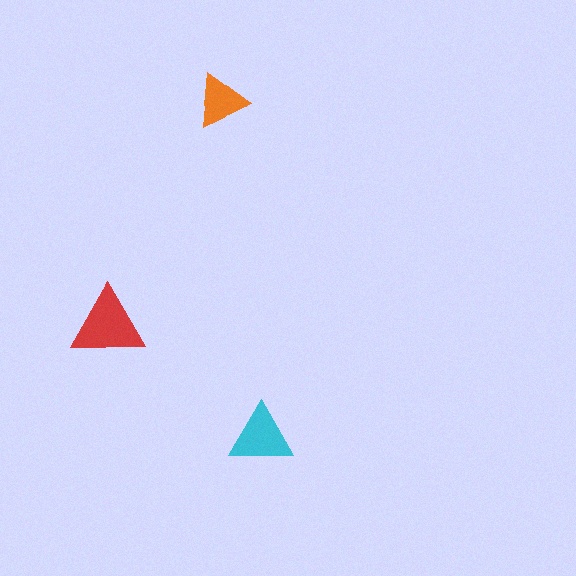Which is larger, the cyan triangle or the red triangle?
The red one.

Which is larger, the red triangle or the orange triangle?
The red one.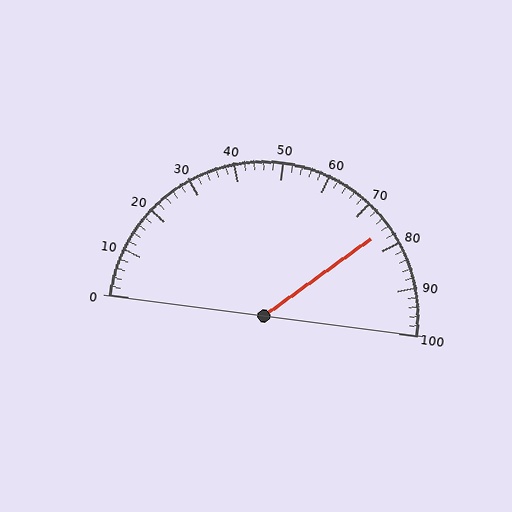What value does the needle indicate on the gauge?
The needle indicates approximately 76.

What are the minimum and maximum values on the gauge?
The gauge ranges from 0 to 100.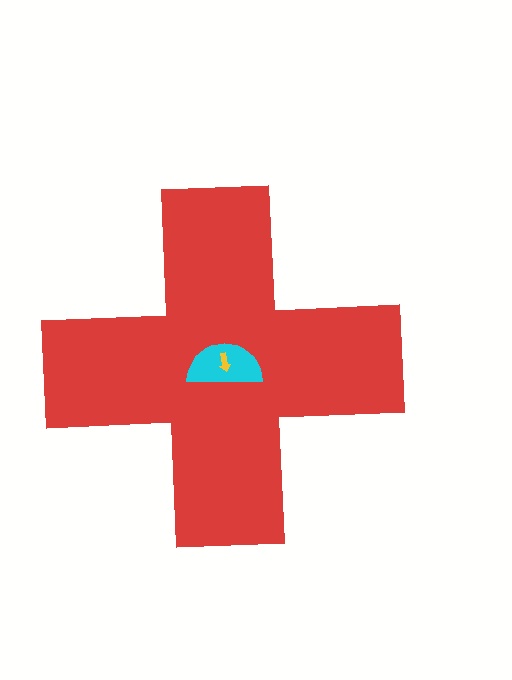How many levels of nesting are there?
3.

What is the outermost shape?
The red cross.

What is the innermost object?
The yellow arrow.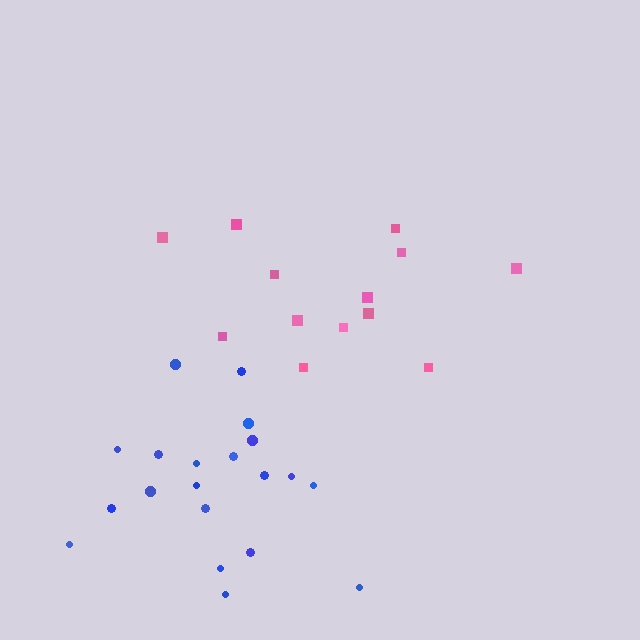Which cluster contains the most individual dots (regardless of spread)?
Blue (20).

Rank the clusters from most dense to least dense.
blue, pink.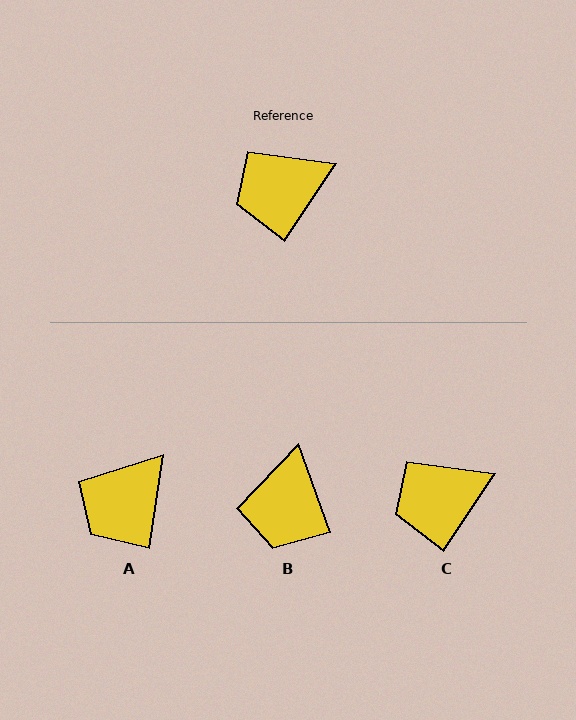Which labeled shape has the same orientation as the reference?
C.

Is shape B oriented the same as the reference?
No, it is off by about 53 degrees.